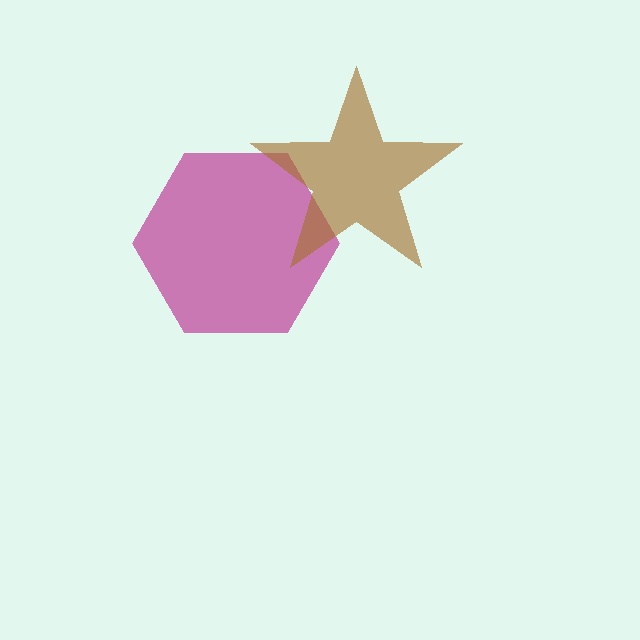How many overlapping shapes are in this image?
There are 2 overlapping shapes in the image.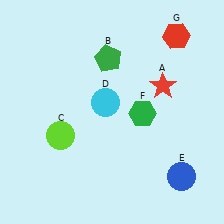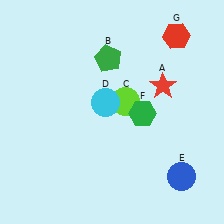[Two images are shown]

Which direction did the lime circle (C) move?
The lime circle (C) moved right.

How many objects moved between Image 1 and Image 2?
1 object moved between the two images.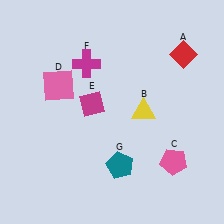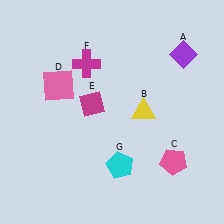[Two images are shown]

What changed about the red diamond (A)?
In Image 1, A is red. In Image 2, it changed to purple.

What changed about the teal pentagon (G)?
In Image 1, G is teal. In Image 2, it changed to cyan.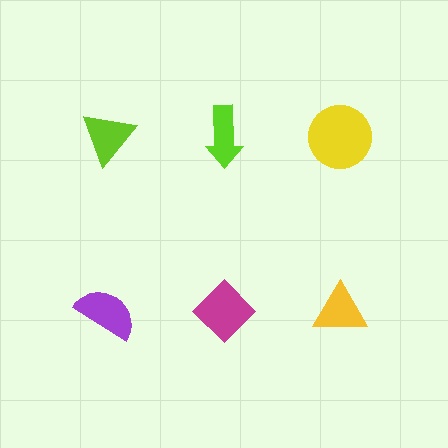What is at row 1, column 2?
A lime arrow.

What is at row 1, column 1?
A lime triangle.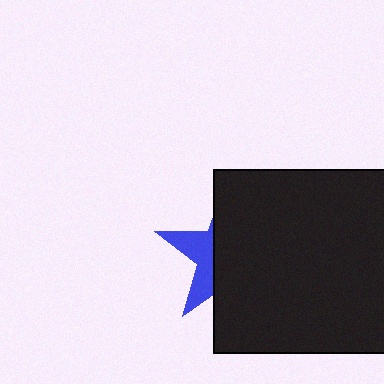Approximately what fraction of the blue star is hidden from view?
Roughly 68% of the blue star is hidden behind the black square.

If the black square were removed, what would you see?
You would see the complete blue star.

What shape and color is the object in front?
The object in front is a black square.